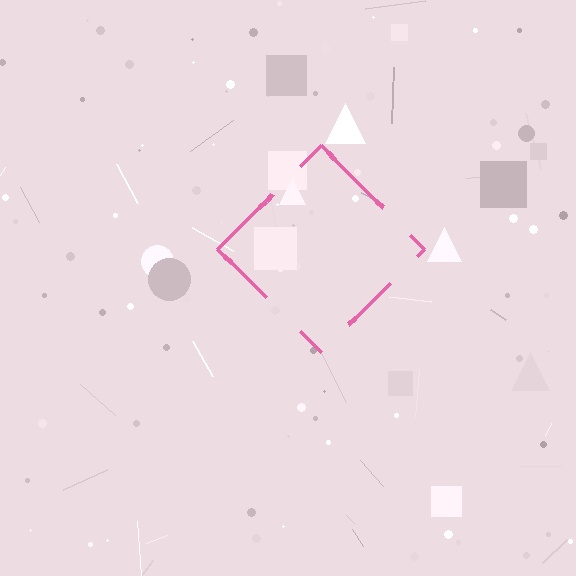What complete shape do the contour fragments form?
The contour fragments form a diamond.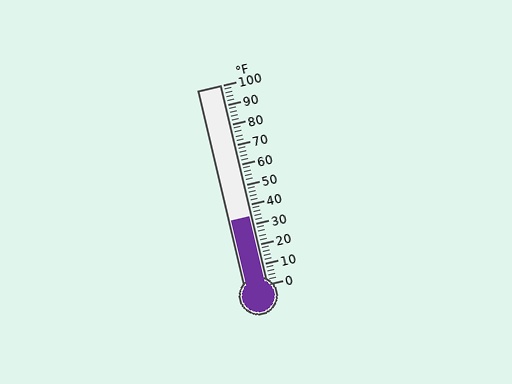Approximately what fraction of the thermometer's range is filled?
The thermometer is filled to approximately 35% of its range.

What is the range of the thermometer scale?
The thermometer scale ranges from 0°F to 100°F.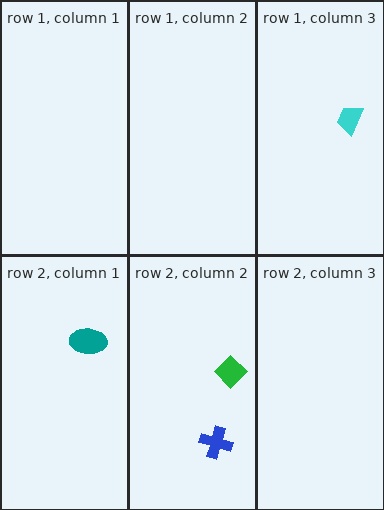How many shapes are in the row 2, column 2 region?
2.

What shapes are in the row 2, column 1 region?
The teal ellipse.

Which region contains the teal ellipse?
The row 2, column 1 region.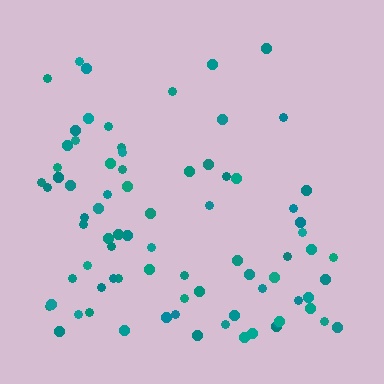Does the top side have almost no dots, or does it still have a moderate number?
Still a moderate number, just noticeably fewer than the bottom.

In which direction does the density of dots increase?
From top to bottom, with the bottom side densest.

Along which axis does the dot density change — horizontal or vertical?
Vertical.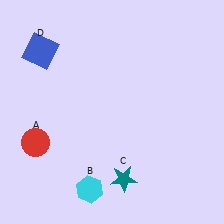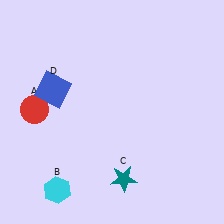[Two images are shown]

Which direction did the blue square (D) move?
The blue square (D) moved down.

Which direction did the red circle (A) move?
The red circle (A) moved up.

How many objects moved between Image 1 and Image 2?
3 objects moved between the two images.